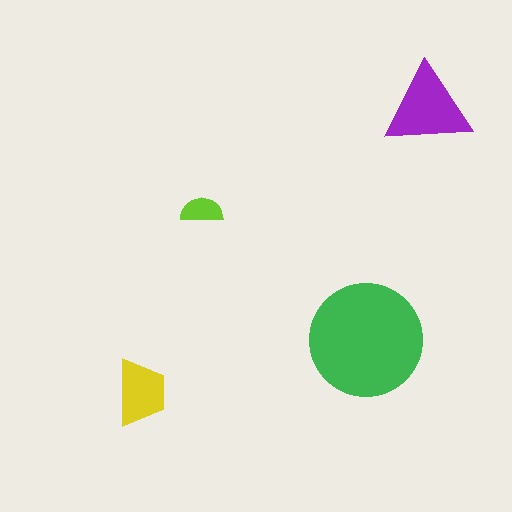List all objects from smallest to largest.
The lime semicircle, the yellow trapezoid, the purple triangle, the green circle.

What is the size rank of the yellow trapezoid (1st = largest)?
3rd.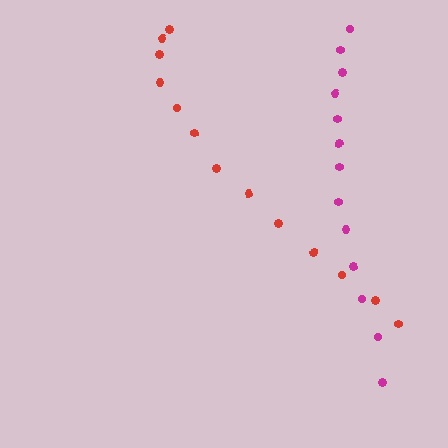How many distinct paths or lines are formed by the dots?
There are 2 distinct paths.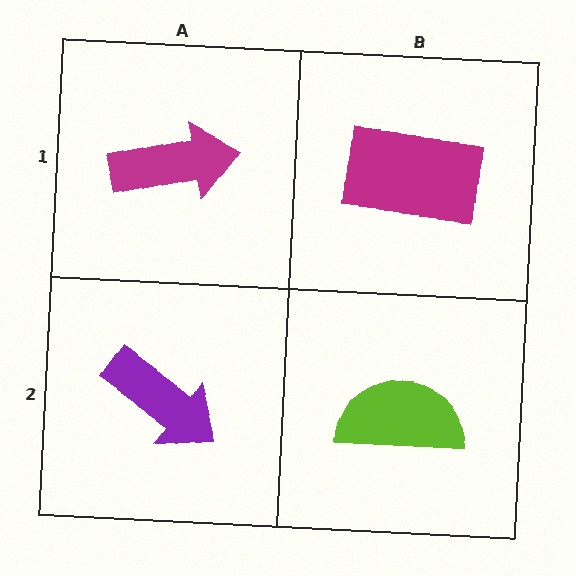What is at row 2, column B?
A lime semicircle.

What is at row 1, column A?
A magenta arrow.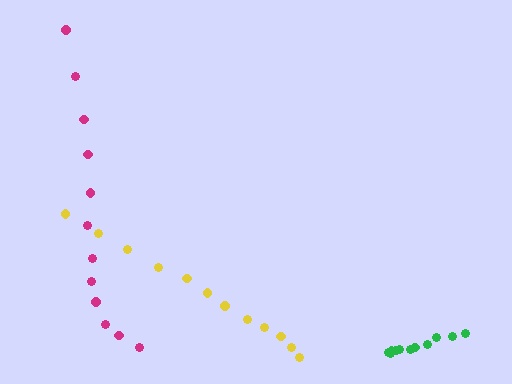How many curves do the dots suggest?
There are 3 distinct paths.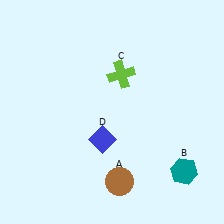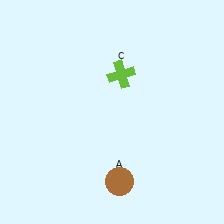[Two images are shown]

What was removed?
The blue diamond (D), the teal hexagon (B) were removed in Image 2.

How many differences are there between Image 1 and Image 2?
There are 2 differences between the two images.